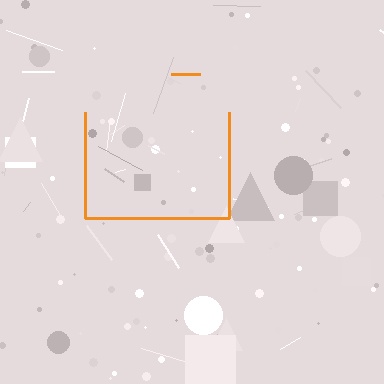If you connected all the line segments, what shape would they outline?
They would outline a square.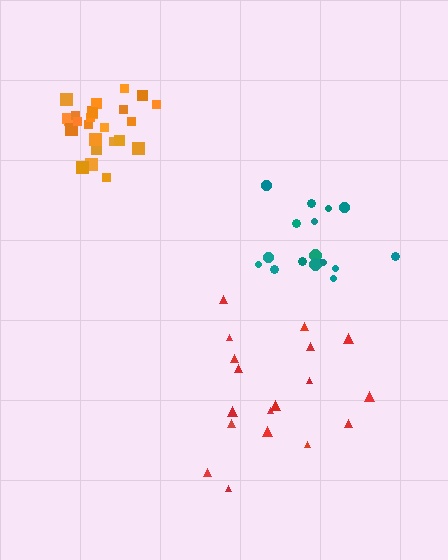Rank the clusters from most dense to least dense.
orange, teal, red.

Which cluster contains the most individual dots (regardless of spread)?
Orange (26).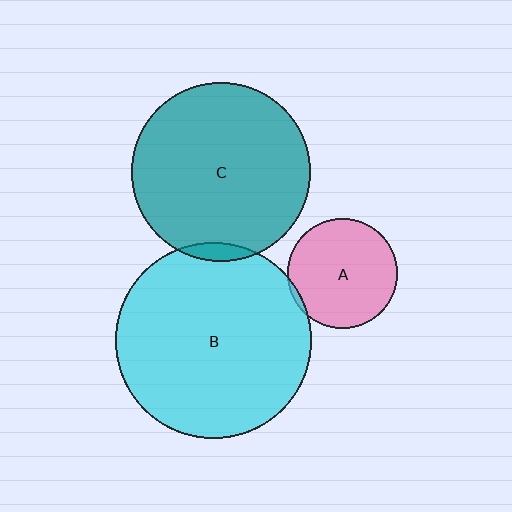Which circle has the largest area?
Circle B (cyan).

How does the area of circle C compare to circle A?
Approximately 2.7 times.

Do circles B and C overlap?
Yes.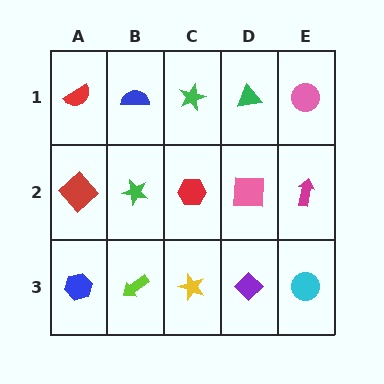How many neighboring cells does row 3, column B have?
3.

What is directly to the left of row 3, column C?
A lime arrow.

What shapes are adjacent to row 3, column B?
A green star (row 2, column B), a blue hexagon (row 3, column A), a yellow star (row 3, column C).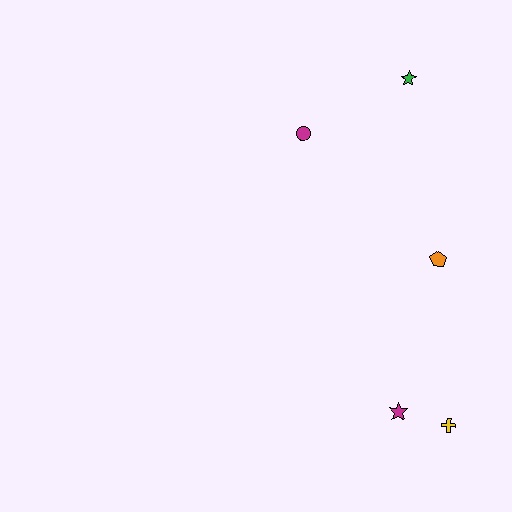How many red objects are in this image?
There are no red objects.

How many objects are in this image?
There are 5 objects.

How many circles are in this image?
There is 1 circle.